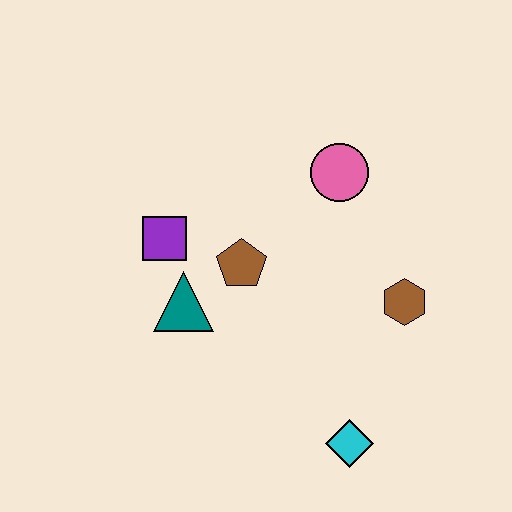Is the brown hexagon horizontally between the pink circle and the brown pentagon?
No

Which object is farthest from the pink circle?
The cyan diamond is farthest from the pink circle.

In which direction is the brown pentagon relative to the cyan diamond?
The brown pentagon is above the cyan diamond.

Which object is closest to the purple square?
The teal triangle is closest to the purple square.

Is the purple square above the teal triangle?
Yes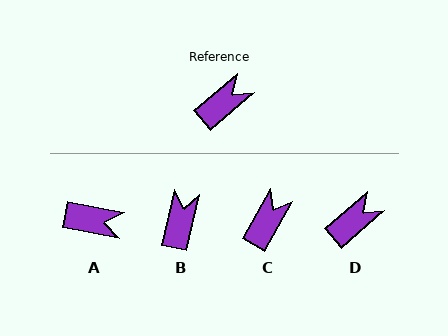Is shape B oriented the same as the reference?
No, it is off by about 37 degrees.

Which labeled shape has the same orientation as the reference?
D.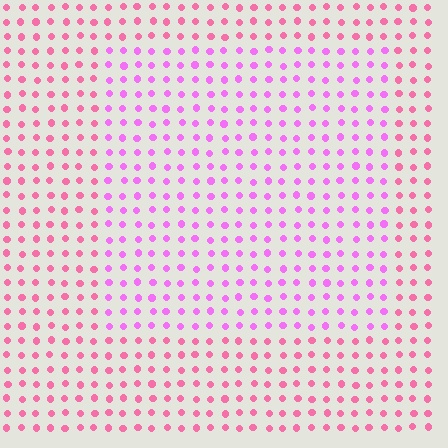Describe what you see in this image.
The image is filled with small pink elements in a uniform arrangement. A rectangle-shaped region is visible where the elements are tinted to a slightly different hue, forming a subtle color boundary.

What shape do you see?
I see a rectangle.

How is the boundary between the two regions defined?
The boundary is defined purely by a slight shift in hue (about 36 degrees). Spacing, size, and orientation are identical on both sides.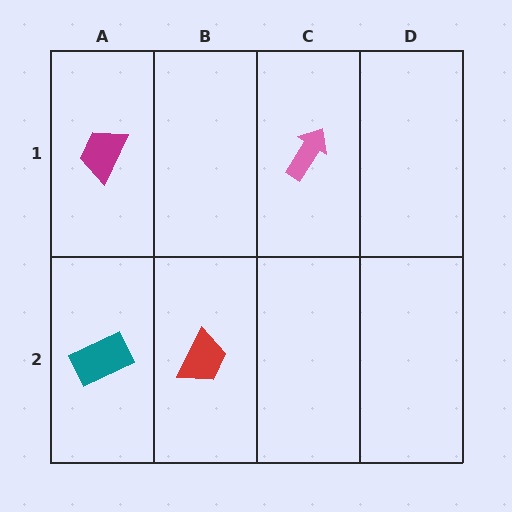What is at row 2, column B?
A red trapezoid.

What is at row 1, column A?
A magenta trapezoid.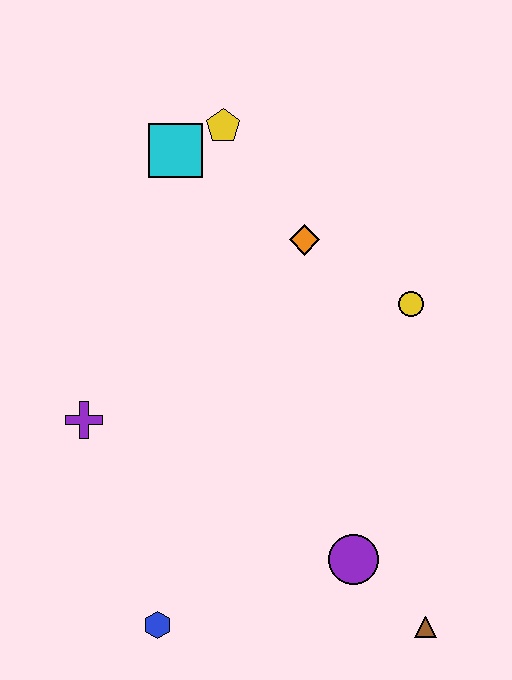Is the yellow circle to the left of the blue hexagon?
No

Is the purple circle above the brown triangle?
Yes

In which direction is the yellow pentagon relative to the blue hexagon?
The yellow pentagon is above the blue hexagon.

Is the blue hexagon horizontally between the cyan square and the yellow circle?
No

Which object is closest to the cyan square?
The yellow pentagon is closest to the cyan square.